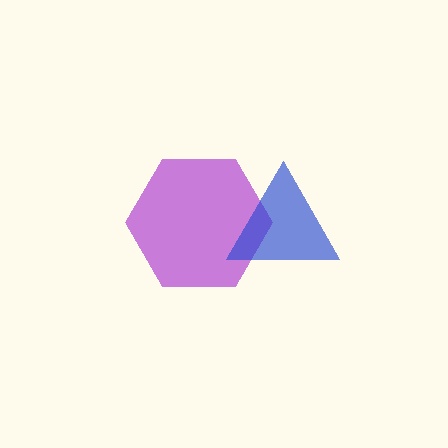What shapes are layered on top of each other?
The layered shapes are: a purple hexagon, a blue triangle.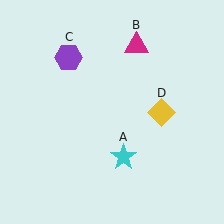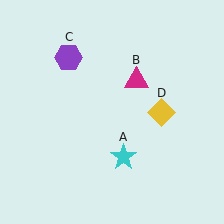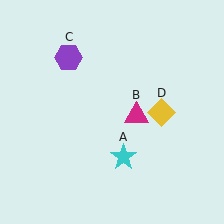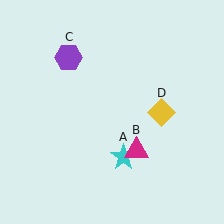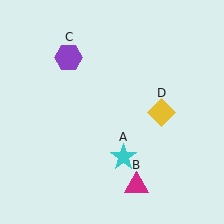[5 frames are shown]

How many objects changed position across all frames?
1 object changed position: magenta triangle (object B).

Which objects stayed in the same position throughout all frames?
Cyan star (object A) and purple hexagon (object C) and yellow diamond (object D) remained stationary.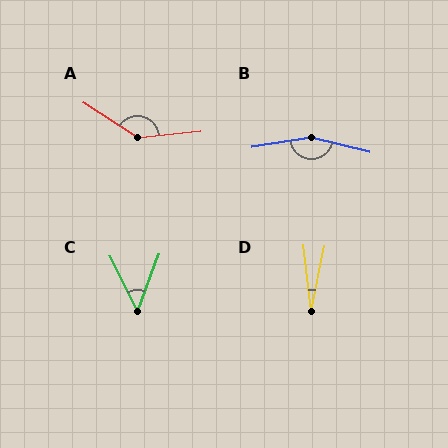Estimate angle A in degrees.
Approximately 141 degrees.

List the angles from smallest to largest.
D (19°), C (47°), A (141°), B (157°).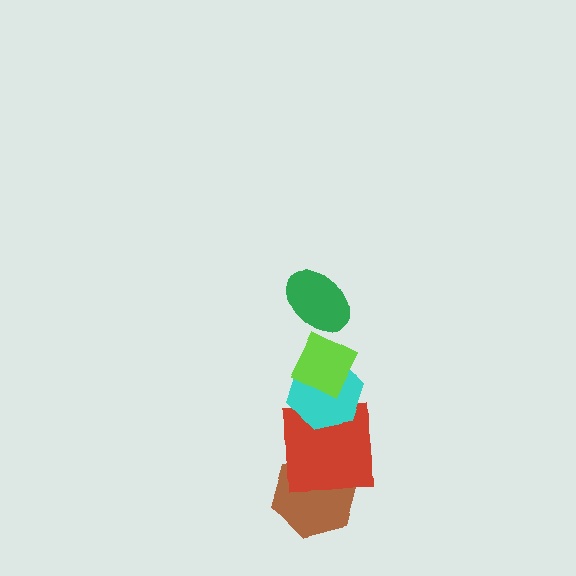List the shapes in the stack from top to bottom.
From top to bottom: the green ellipse, the lime diamond, the cyan hexagon, the red square, the brown hexagon.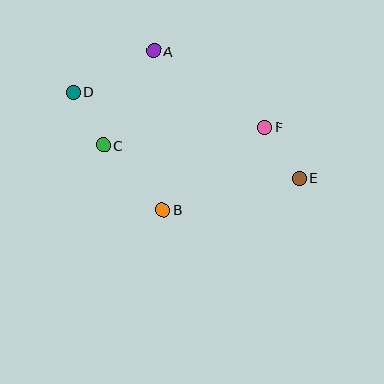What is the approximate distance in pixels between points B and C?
The distance between B and C is approximately 88 pixels.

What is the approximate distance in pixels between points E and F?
The distance between E and F is approximately 61 pixels.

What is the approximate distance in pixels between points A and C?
The distance between A and C is approximately 107 pixels.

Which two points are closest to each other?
Points C and D are closest to each other.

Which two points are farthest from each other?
Points D and E are farthest from each other.